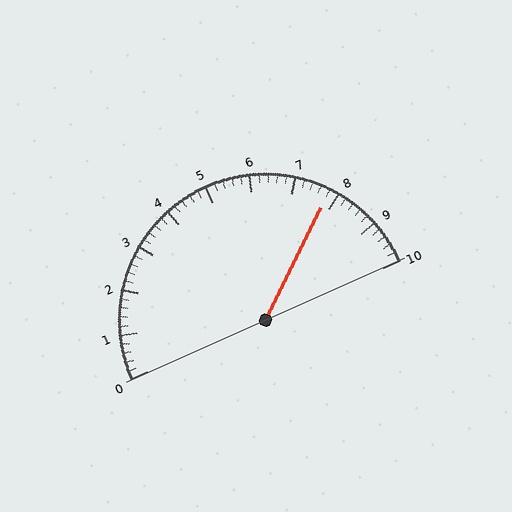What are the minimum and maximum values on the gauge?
The gauge ranges from 0 to 10.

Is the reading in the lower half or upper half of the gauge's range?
The reading is in the upper half of the range (0 to 10).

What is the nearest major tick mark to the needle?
The nearest major tick mark is 8.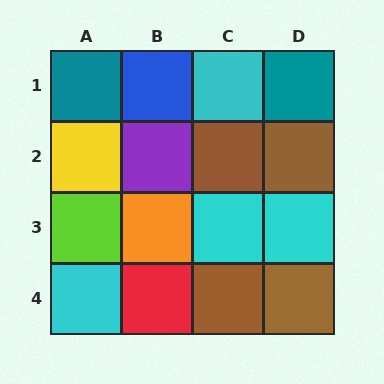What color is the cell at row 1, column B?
Blue.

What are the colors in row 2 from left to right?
Yellow, purple, brown, brown.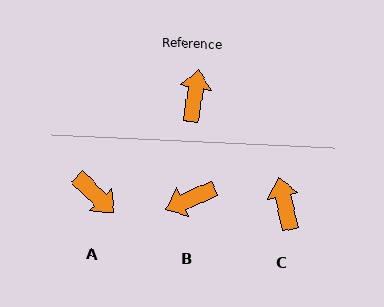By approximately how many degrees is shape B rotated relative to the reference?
Approximately 122 degrees counter-clockwise.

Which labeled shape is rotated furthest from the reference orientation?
A, about 125 degrees away.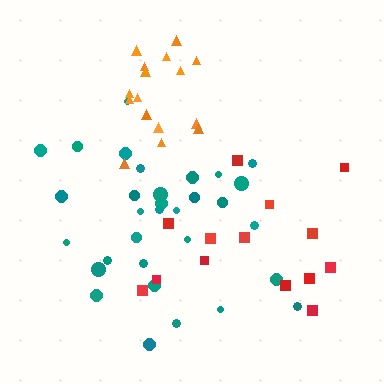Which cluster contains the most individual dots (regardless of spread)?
Teal (32).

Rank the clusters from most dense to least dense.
orange, teal, red.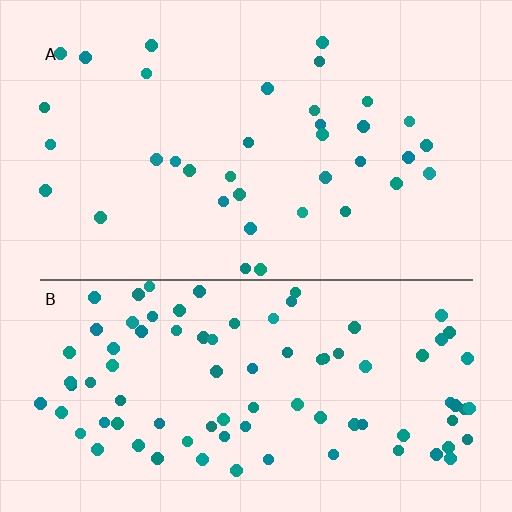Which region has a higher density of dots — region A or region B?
B (the bottom).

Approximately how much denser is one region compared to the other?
Approximately 2.5× — region B over region A.